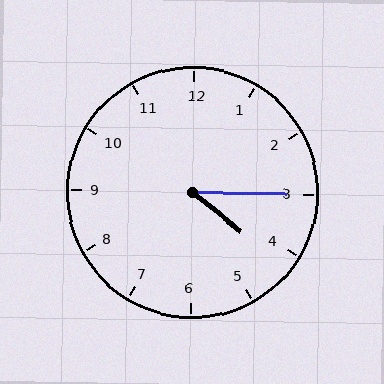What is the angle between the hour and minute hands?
Approximately 38 degrees.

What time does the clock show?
4:15.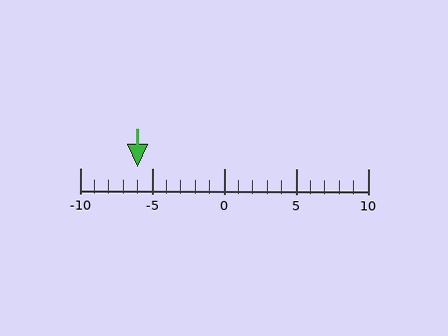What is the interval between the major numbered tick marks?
The major tick marks are spaced 5 units apart.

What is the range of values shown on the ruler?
The ruler shows values from -10 to 10.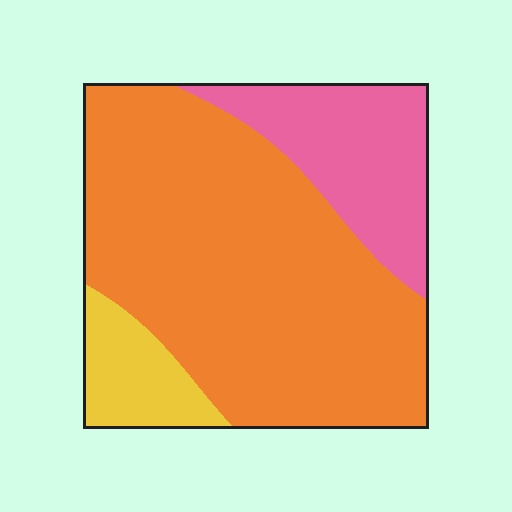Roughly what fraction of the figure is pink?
Pink covers 21% of the figure.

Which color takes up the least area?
Yellow, at roughly 10%.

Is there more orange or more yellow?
Orange.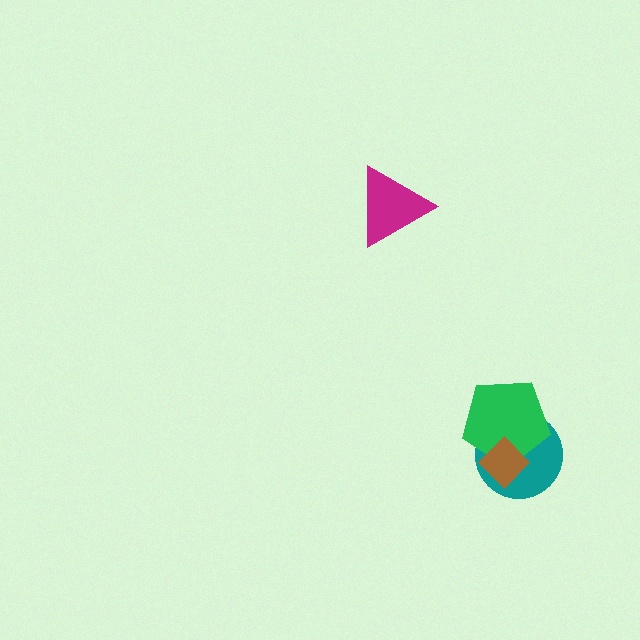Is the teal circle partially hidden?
Yes, it is partially covered by another shape.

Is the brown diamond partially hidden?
No, no other shape covers it.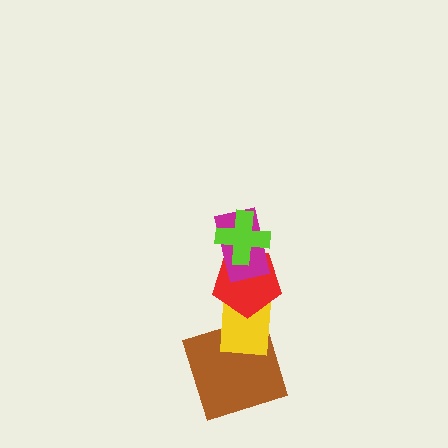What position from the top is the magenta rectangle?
The magenta rectangle is 2nd from the top.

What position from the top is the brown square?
The brown square is 5th from the top.